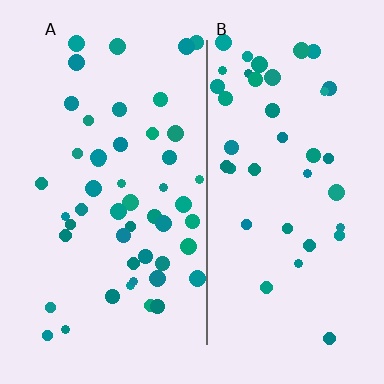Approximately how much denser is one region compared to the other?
Approximately 1.2× — region A over region B.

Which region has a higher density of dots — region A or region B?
A (the left).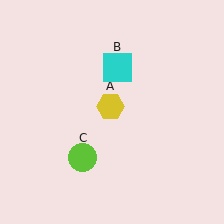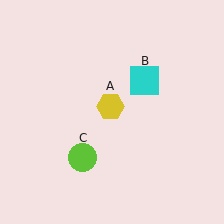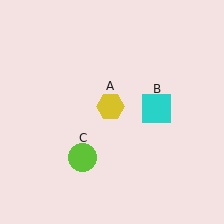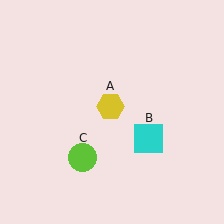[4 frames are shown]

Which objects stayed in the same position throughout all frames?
Yellow hexagon (object A) and lime circle (object C) remained stationary.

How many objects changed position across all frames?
1 object changed position: cyan square (object B).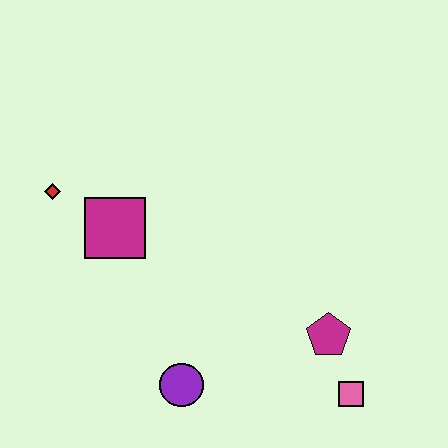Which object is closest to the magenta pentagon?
The pink square is closest to the magenta pentagon.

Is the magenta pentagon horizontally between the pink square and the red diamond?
Yes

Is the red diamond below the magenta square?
No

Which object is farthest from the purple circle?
The red diamond is farthest from the purple circle.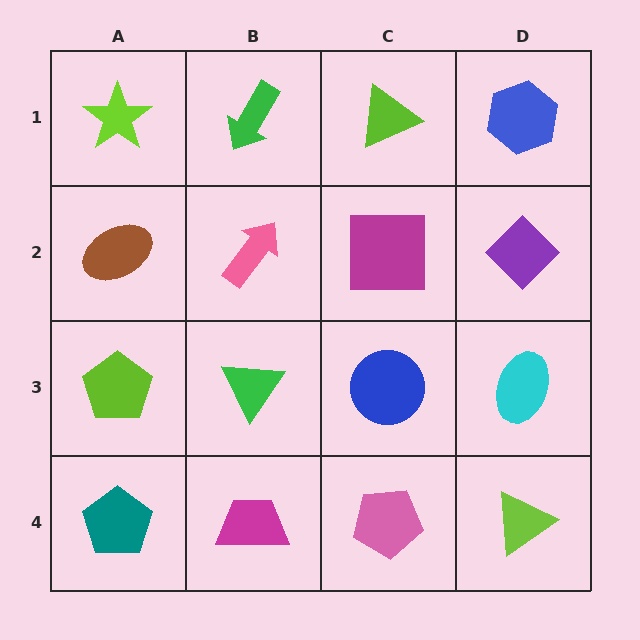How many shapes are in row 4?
4 shapes.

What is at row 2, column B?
A pink arrow.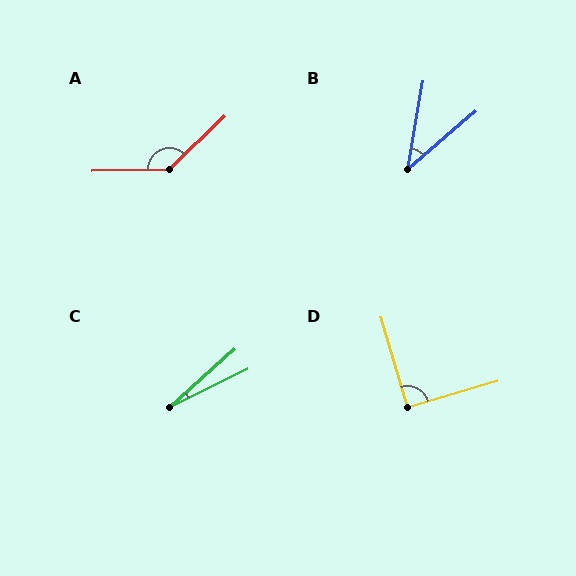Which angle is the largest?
A, at approximately 137 degrees.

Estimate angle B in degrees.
Approximately 40 degrees.